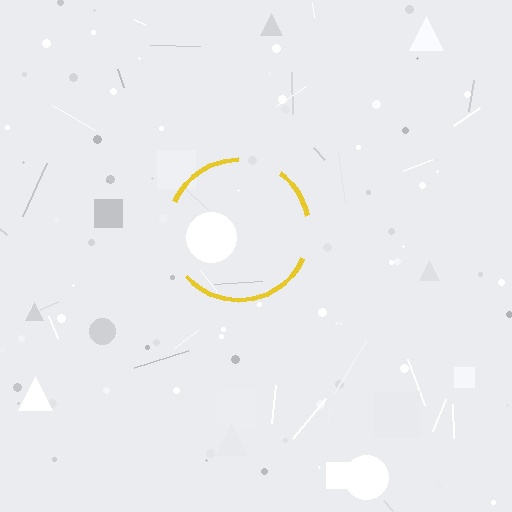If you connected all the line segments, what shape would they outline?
They would outline a circle.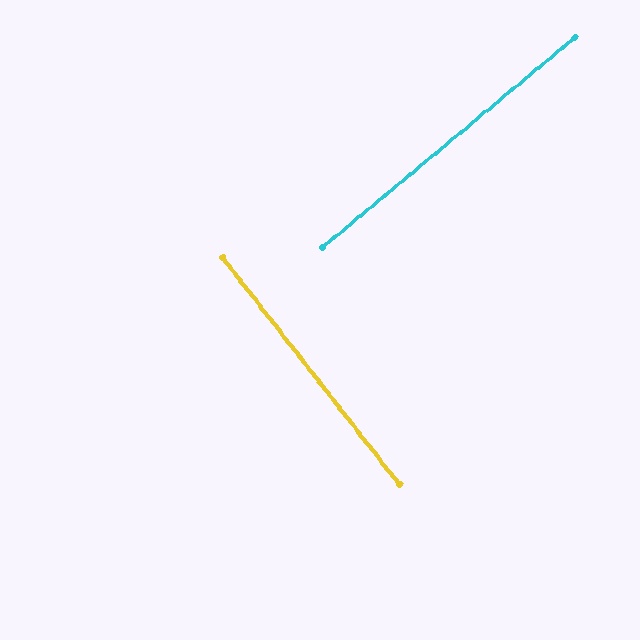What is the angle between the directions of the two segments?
Approximately 88 degrees.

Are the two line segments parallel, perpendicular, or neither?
Perpendicular — they meet at approximately 88°.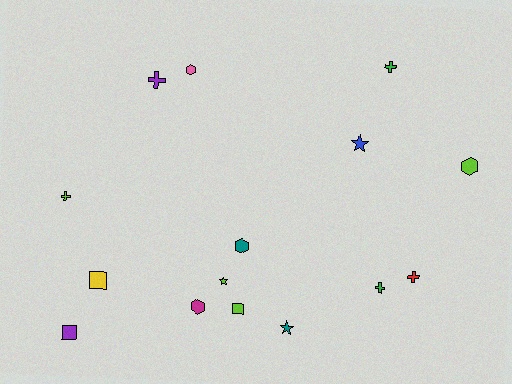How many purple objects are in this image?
There are 2 purple objects.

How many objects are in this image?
There are 15 objects.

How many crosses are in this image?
There are 5 crosses.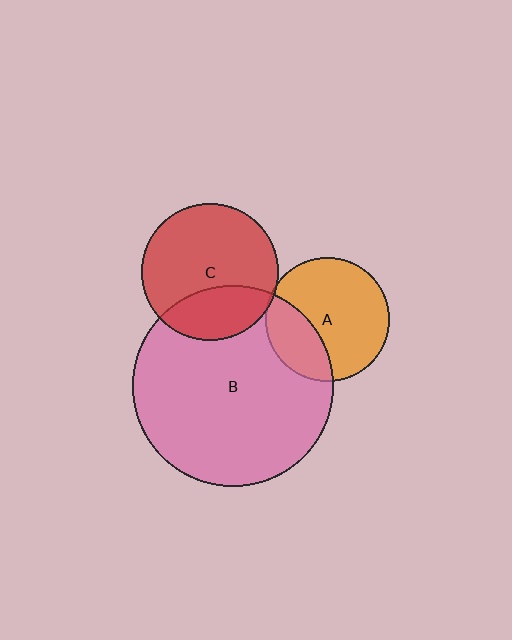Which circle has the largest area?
Circle B (pink).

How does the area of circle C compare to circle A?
Approximately 1.2 times.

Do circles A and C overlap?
Yes.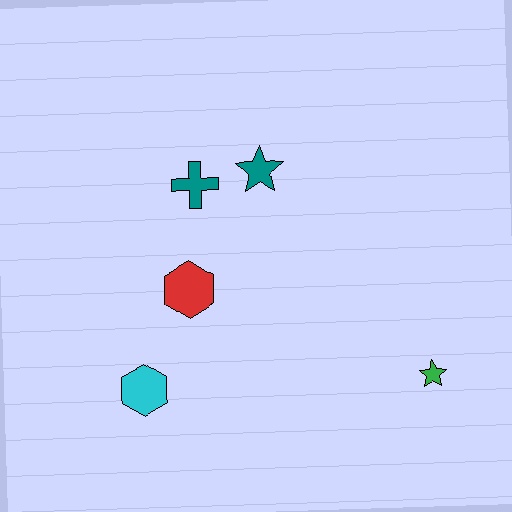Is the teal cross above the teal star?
No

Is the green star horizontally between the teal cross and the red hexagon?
No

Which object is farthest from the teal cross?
The green star is farthest from the teal cross.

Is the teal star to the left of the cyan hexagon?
No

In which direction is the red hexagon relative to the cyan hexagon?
The red hexagon is above the cyan hexagon.